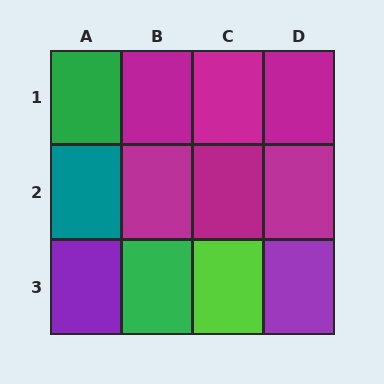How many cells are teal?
1 cell is teal.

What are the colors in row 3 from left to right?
Purple, green, lime, purple.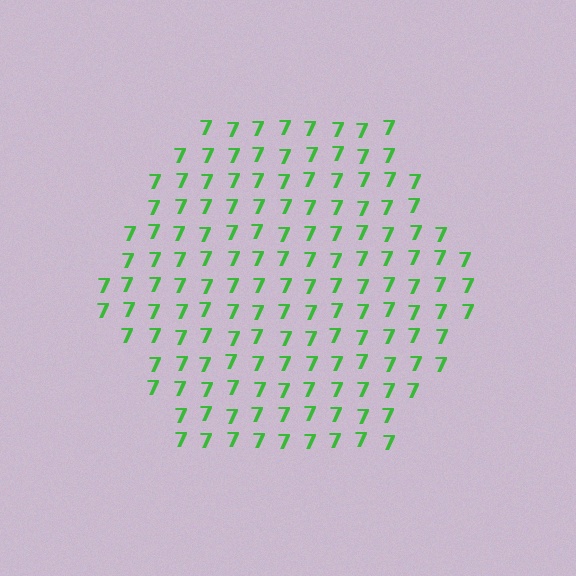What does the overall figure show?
The overall figure shows a hexagon.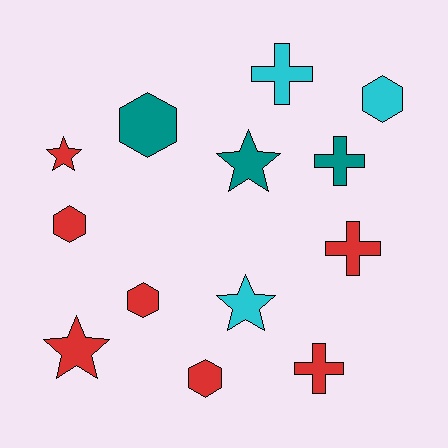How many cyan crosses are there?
There is 1 cyan cross.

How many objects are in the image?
There are 13 objects.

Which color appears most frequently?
Red, with 7 objects.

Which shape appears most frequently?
Hexagon, with 5 objects.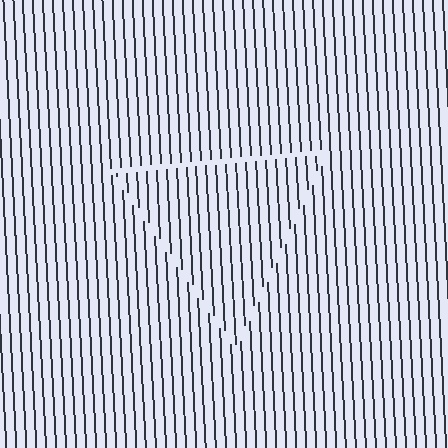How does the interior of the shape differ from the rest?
The interior of the shape contains the same grating, shifted by half a period — the contour is defined by the phase discontinuity where line-ends from the inner and outer gratings abut.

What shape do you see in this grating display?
An illusory triangle. The interior of the shape contains the same grating, shifted by half a period — the contour is defined by the phase discontinuity where line-ends from the inner and outer gratings abut.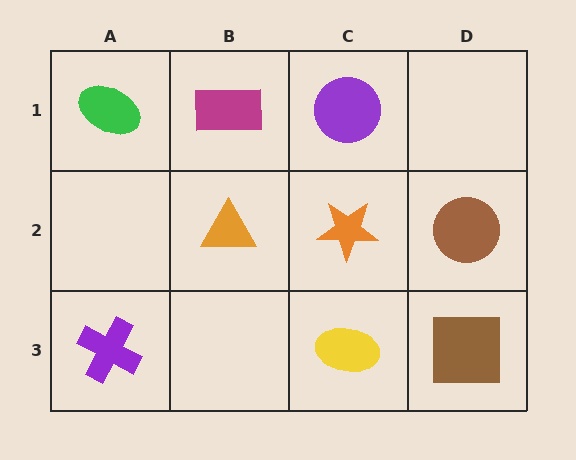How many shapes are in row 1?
3 shapes.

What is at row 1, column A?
A green ellipse.